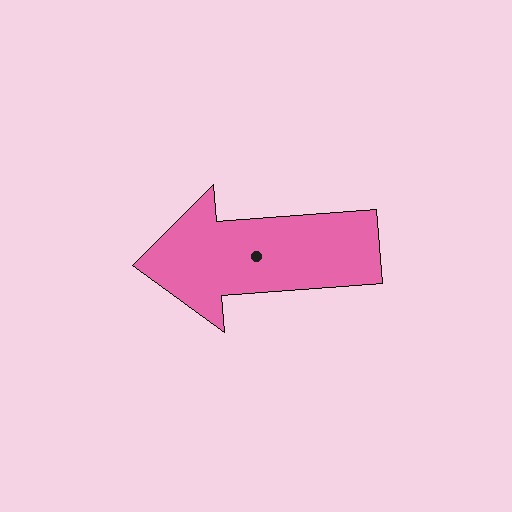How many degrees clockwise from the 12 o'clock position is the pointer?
Approximately 266 degrees.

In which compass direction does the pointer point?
West.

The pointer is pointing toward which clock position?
Roughly 9 o'clock.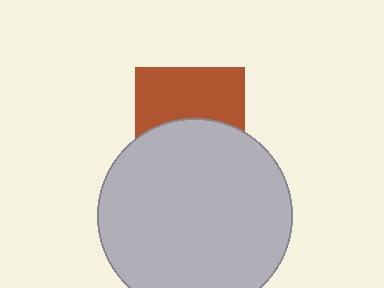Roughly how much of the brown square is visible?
About half of it is visible (roughly 52%).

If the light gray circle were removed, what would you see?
You would see the complete brown square.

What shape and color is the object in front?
The object in front is a light gray circle.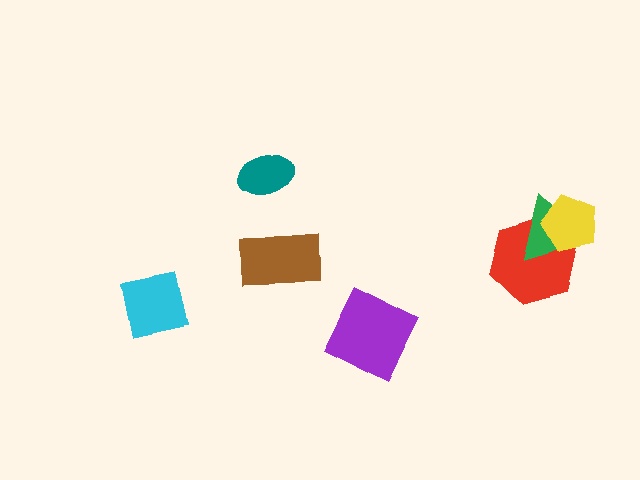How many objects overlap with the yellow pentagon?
2 objects overlap with the yellow pentagon.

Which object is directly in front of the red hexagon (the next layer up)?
The green triangle is directly in front of the red hexagon.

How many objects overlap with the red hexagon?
2 objects overlap with the red hexagon.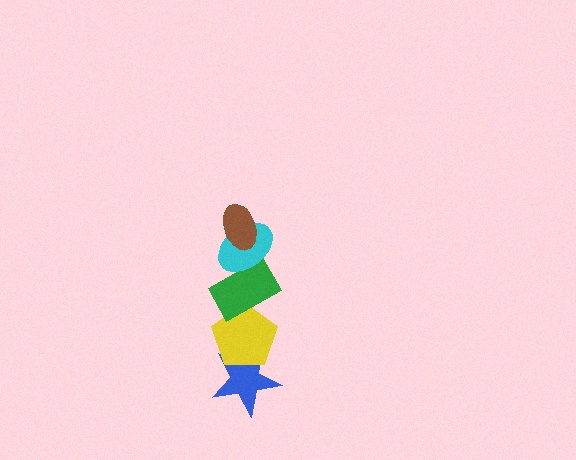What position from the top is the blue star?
The blue star is 5th from the top.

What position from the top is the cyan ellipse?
The cyan ellipse is 2nd from the top.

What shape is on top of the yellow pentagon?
The green rectangle is on top of the yellow pentagon.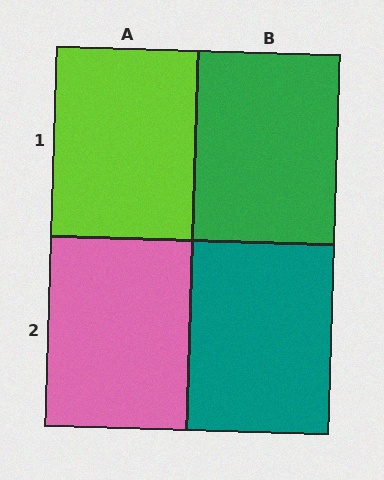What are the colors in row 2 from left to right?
Pink, teal.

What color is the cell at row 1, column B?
Green.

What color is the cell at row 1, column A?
Lime.